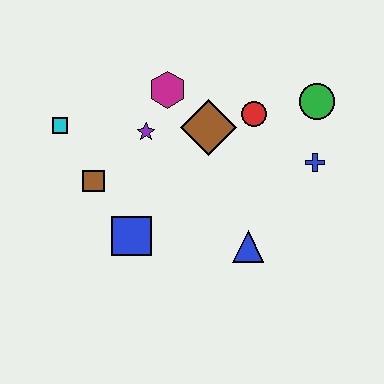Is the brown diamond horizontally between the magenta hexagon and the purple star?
No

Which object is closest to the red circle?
The brown diamond is closest to the red circle.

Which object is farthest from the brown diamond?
The cyan square is farthest from the brown diamond.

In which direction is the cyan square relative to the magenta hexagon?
The cyan square is to the left of the magenta hexagon.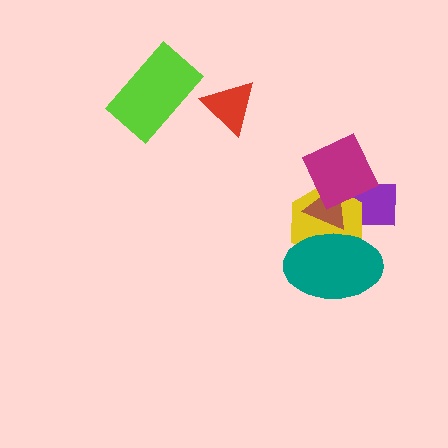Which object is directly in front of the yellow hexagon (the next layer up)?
The brown triangle is directly in front of the yellow hexagon.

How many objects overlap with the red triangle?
0 objects overlap with the red triangle.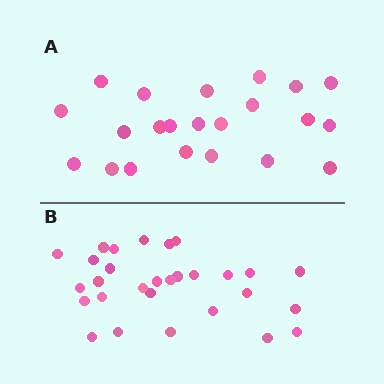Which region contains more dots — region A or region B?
Region B (the bottom region) has more dots.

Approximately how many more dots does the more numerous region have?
Region B has roughly 8 or so more dots than region A.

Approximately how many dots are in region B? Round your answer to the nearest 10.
About 30 dots. (The exact count is 29, which rounds to 30.)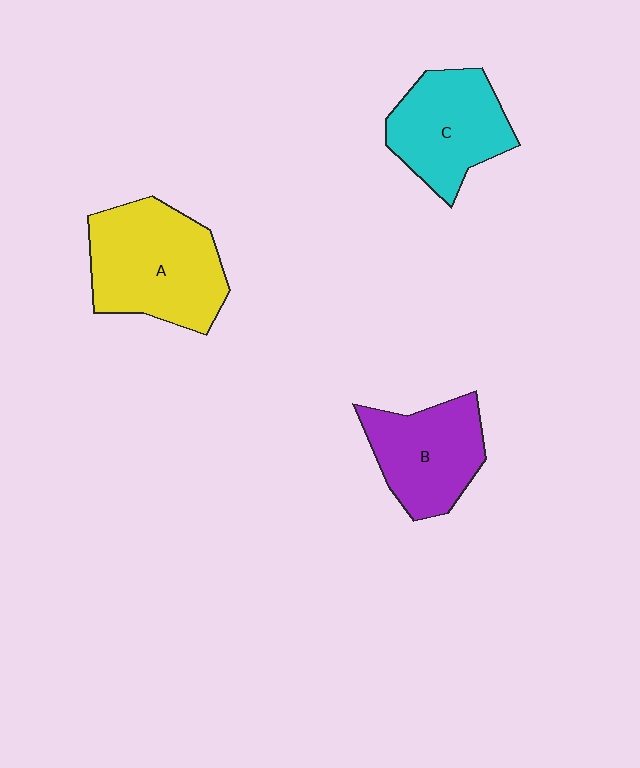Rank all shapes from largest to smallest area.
From largest to smallest: A (yellow), C (cyan), B (purple).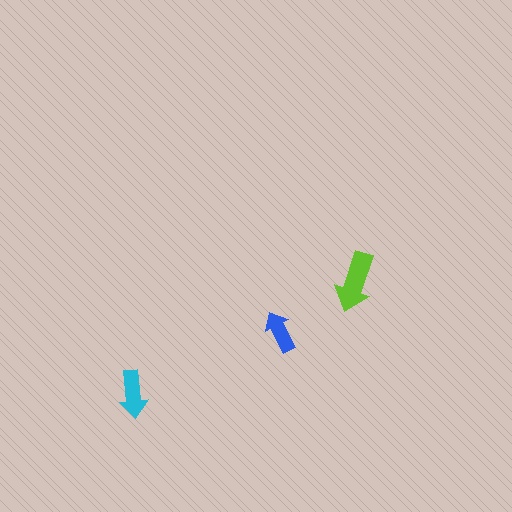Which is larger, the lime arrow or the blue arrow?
The lime one.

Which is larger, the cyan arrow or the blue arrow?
The cyan one.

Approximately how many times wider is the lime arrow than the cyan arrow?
About 1.5 times wider.